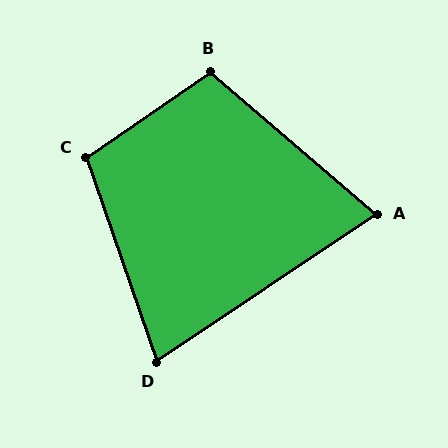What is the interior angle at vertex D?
Approximately 76 degrees (acute).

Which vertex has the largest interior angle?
C, at approximately 106 degrees.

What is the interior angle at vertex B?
Approximately 104 degrees (obtuse).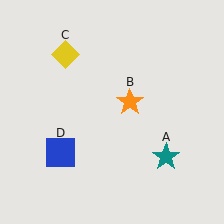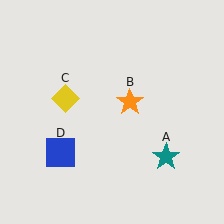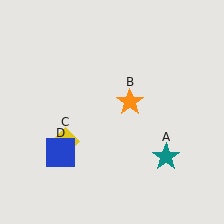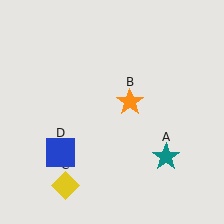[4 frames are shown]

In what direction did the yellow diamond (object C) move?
The yellow diamond (object C) moved down.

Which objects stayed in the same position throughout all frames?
Teal star (object A) and orange star (object B) and blue square (object D) remained stationary.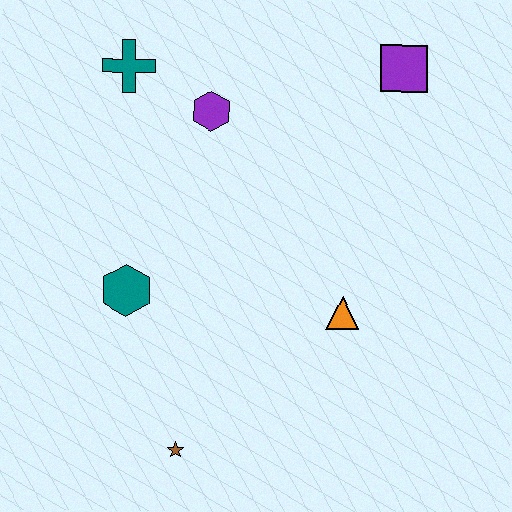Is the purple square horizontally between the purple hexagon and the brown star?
No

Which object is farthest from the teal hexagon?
The purple square is farthest from the teal hexagon.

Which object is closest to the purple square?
The purple hexagon is closest to the purple square.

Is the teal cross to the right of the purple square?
No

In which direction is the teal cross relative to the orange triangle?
The teal cross is above the orange triangle.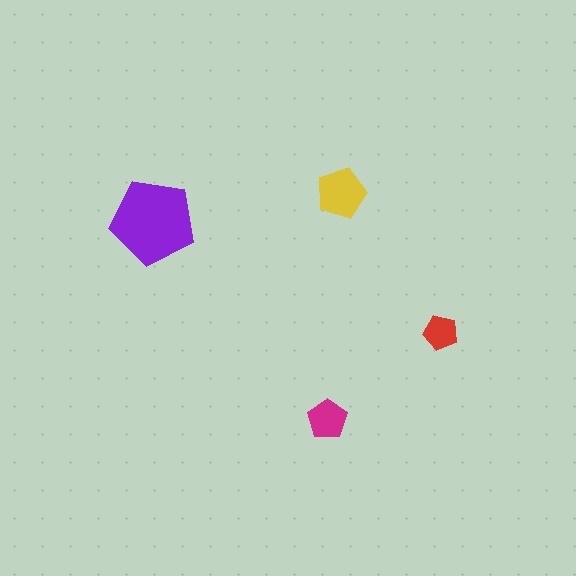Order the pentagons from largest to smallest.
the purple one, the yellow one, the magenta one, the red one.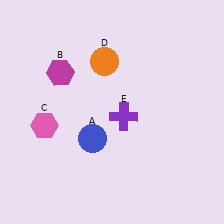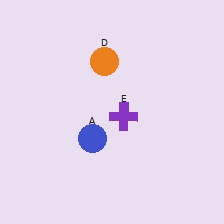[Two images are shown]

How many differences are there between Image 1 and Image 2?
There are 2 differences between the two images.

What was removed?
The magenta hexagon (B), the pink hexagon (C) were removed in Image 2.